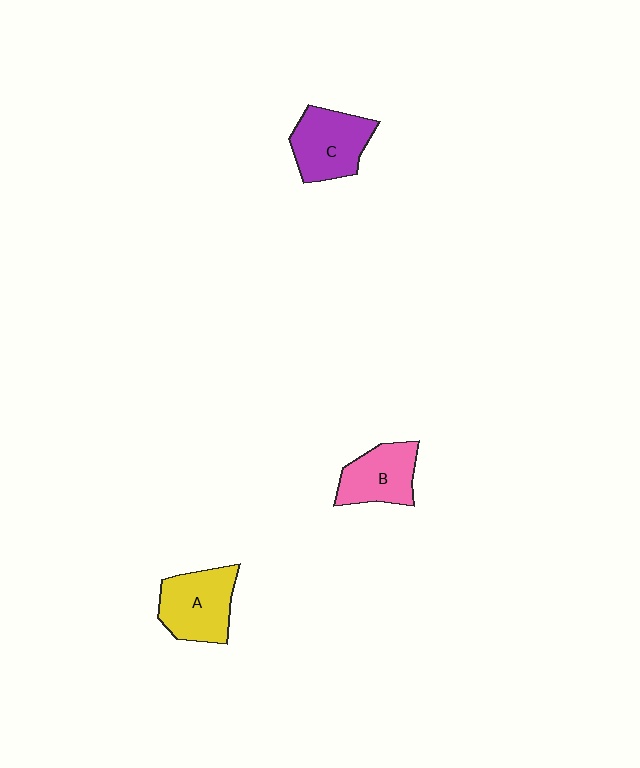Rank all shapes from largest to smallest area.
From largest to smallest: A (yellow), C (purple), B (pink).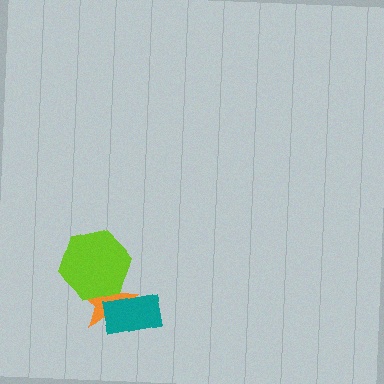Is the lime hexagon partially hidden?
No, no other shape covers it.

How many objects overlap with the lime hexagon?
1 object overlaps with the lime hexagon.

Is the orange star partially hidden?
Yes, it is partially covered by another shape.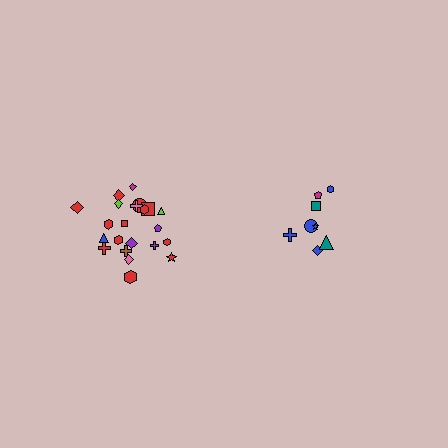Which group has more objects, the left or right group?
The left group.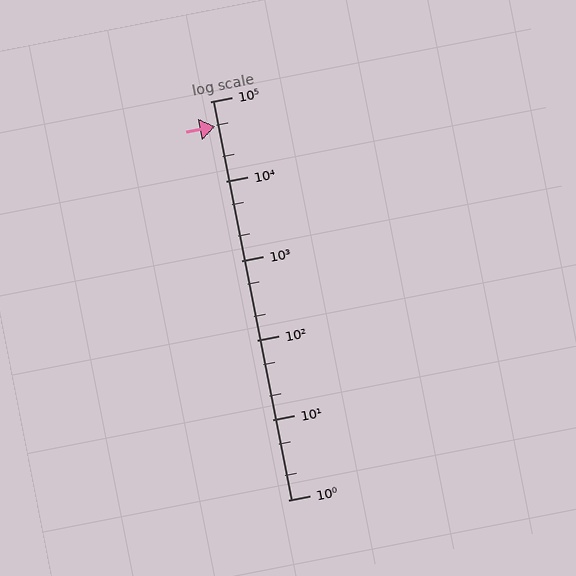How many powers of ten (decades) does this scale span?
The scale spans 5 decades, from 1 to 100000.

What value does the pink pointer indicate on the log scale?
The pointer indicates approximately 48000.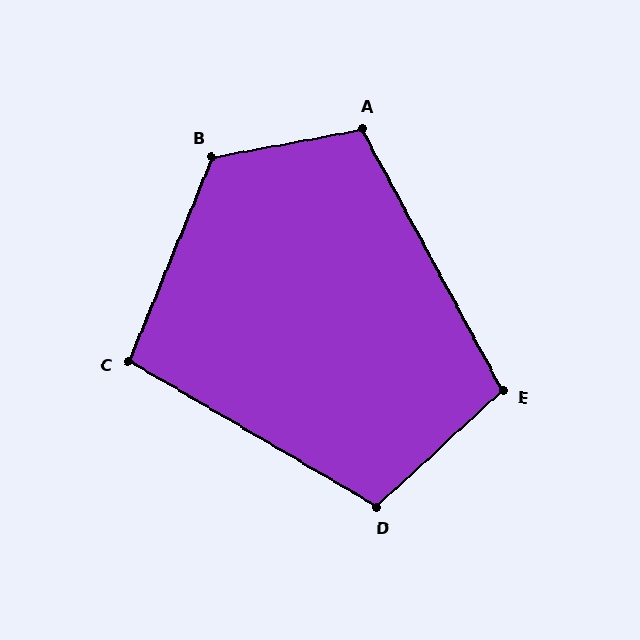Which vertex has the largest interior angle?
B, at approximately 123 degrees.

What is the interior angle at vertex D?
Approximately 107 degrees (obtuse).